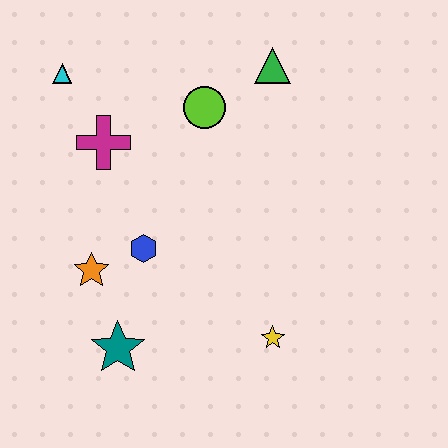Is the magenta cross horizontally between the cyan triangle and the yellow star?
Yes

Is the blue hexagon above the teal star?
Yes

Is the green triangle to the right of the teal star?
Yes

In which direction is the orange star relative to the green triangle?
The orange star is below the green triangle.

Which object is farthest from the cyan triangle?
The yellow star is farthest from the cyan triangle.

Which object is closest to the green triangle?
The lime circle is closest to the green triangle.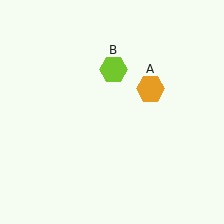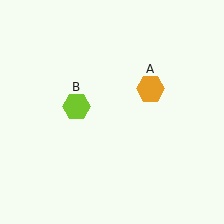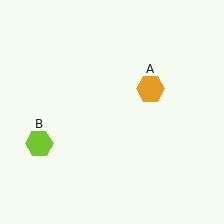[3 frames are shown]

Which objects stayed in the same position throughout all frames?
Orange hexagon (object A) remained stationary.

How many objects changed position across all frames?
1 object changed position: lime hexagon (object B).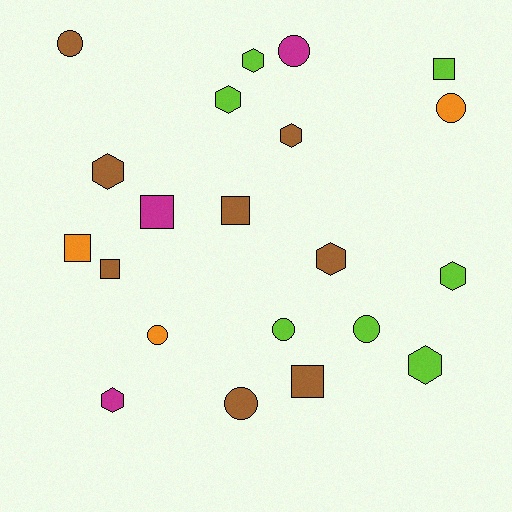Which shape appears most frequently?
Hexagon, with 8 objects.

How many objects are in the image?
There are 21 objects.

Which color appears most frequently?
Brown, with 8 objects.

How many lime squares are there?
There is 1 lime square.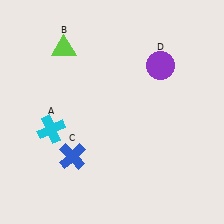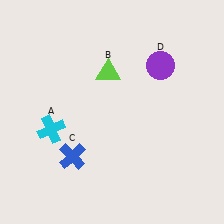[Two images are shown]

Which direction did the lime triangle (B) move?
The lime triangle (B) moved right.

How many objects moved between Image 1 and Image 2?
1 object moved between the two images.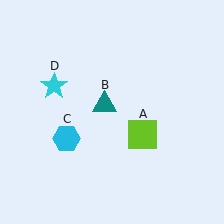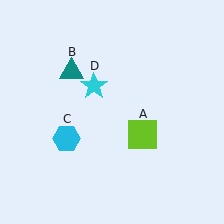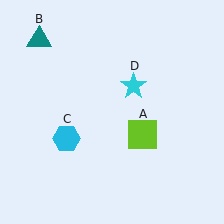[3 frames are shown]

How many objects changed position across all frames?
2 objects changed position: teal triangle (object B), cyan star (object D).